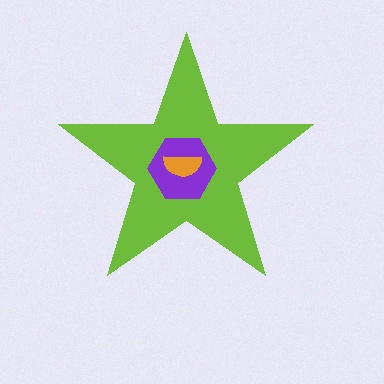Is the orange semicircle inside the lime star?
Yes.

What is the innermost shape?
The orange semicircle.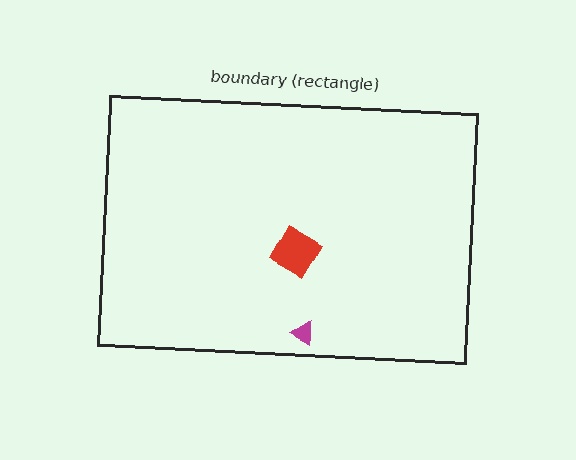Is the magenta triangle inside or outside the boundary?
Inside.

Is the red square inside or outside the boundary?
Inside.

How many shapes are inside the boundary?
2 inside, 0 outside.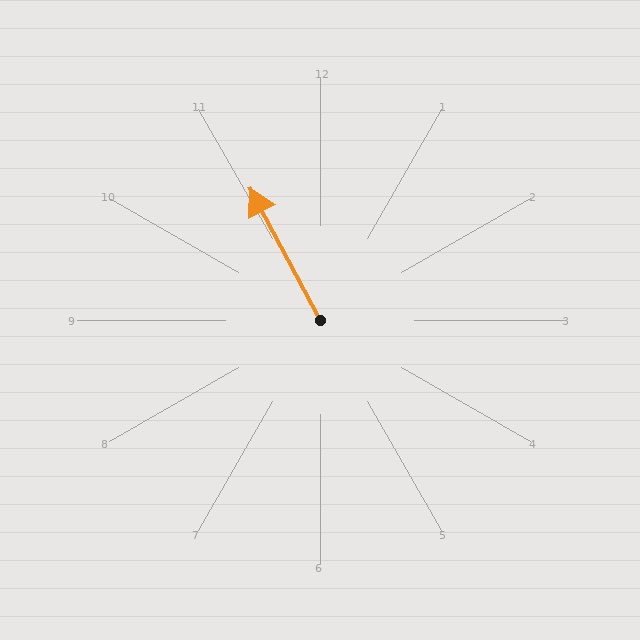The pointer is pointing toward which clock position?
Roughly 11 o'clock.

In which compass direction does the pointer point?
Northwest.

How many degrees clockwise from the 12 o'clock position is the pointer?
Approximately 332 degrees.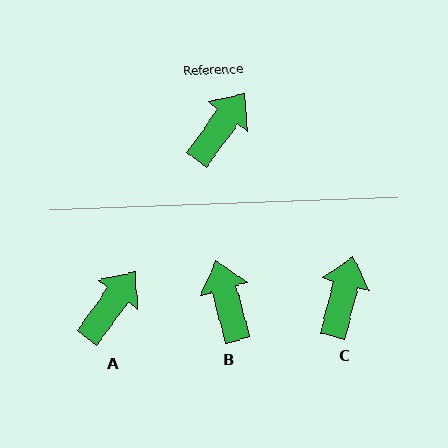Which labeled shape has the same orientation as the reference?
A.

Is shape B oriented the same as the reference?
No, it is off by about 51 degrees.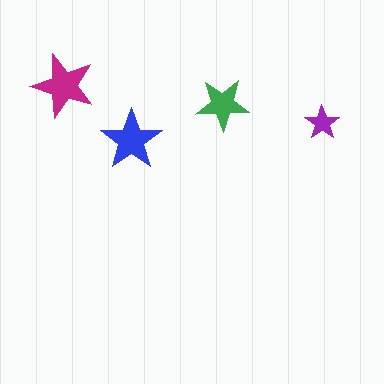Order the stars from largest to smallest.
the magenta one, the blue one, the green one, the purple one.